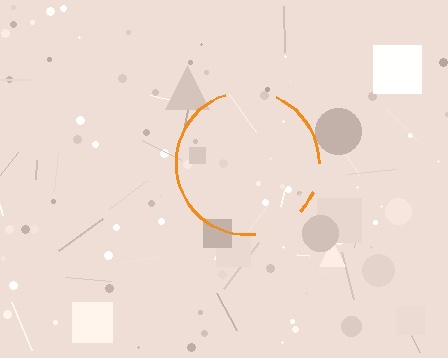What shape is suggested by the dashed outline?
The dashed outline suggests a circle.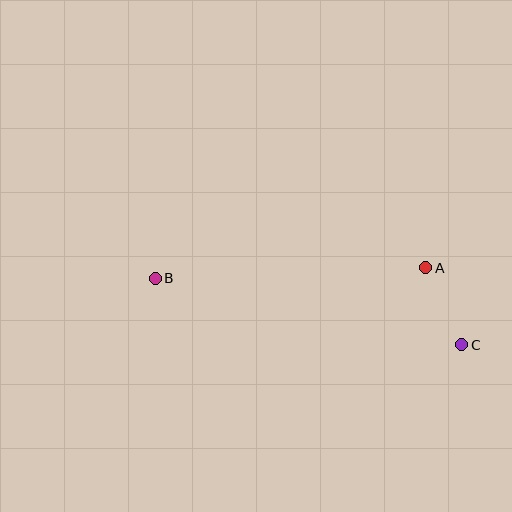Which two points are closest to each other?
Points A and C are closest to each other.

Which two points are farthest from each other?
Points B and C are farthest from each other.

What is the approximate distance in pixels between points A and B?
The distance between A and B is approximately 271 pixels.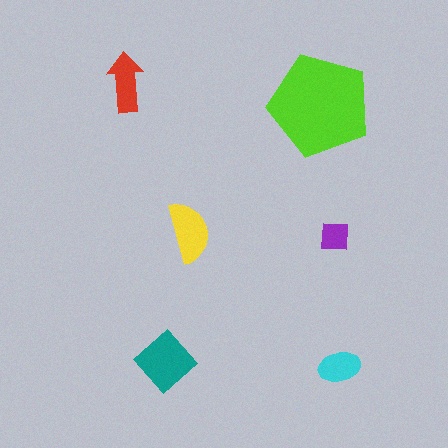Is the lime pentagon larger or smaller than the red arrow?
Larger.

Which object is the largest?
The lime pentagon.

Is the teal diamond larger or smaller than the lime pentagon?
Smaller.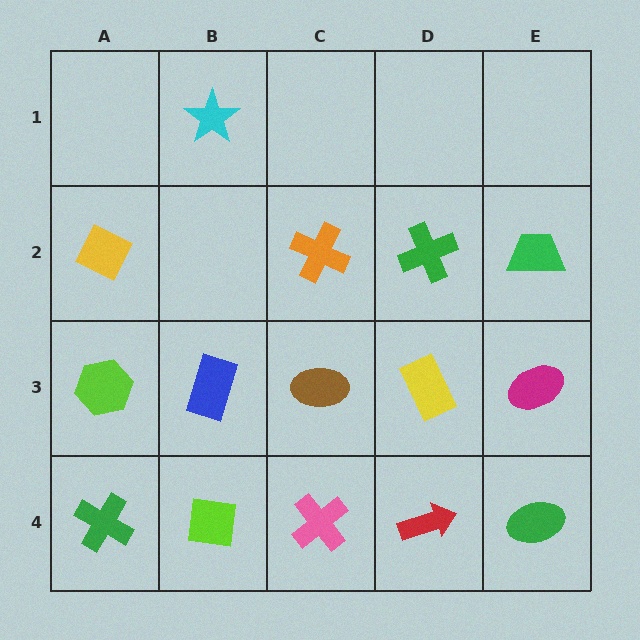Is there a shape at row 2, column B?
No, that cell is empty.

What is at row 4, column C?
A pink cross.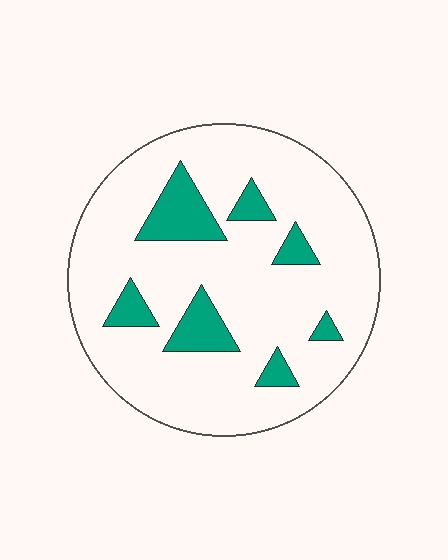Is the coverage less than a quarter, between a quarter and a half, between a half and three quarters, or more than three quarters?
Less than a quarter.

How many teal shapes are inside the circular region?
7.